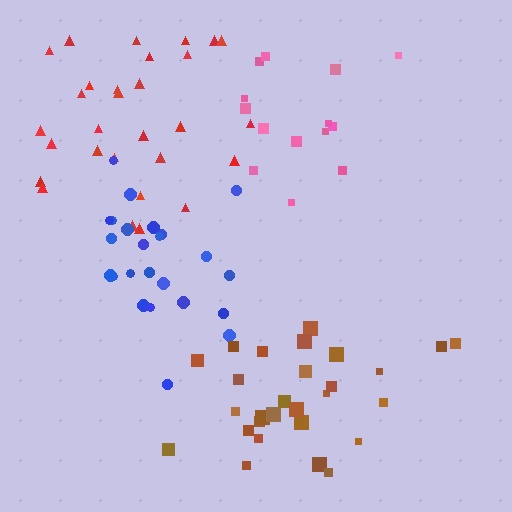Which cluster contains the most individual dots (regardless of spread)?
Red (29).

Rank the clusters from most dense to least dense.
blue, brown, pink, red.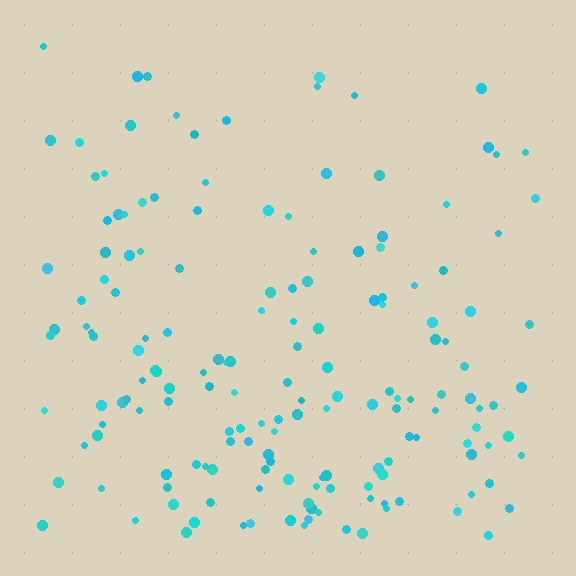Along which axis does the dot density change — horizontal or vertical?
Vertical.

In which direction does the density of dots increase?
From top to bottom, with the bottom side densest.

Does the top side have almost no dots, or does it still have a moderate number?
Still a moderate number, just noticeably fewer than the bottom.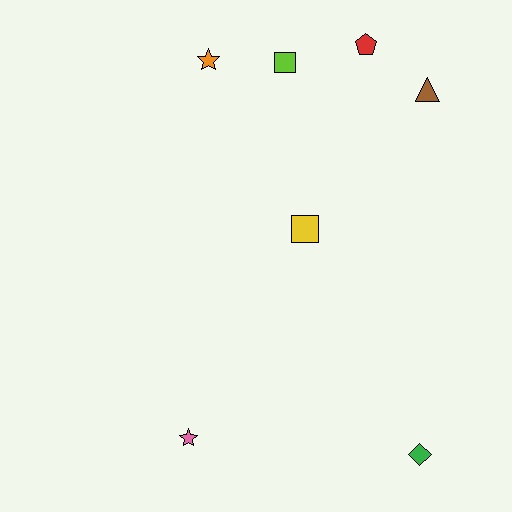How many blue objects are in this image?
There are no blue objects.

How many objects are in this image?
There are 7 objects.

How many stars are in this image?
There are 2 stars.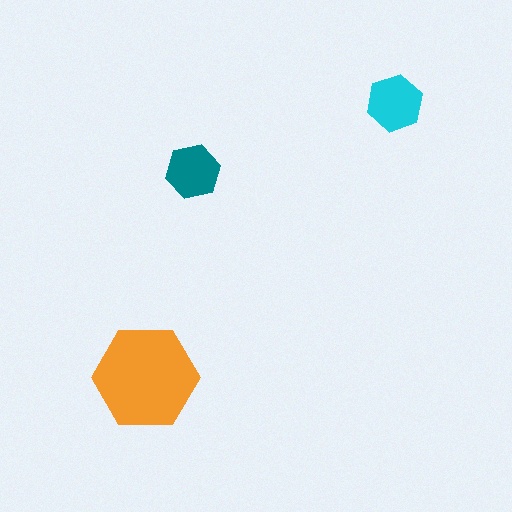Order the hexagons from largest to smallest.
the orange one, the cyan one, the teal one.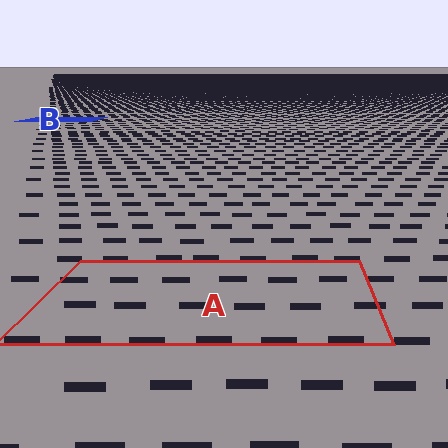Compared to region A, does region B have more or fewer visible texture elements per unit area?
Region B has more texture elements per unit area — they are packed more densely because it is farther away.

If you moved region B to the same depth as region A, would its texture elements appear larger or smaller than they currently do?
They would appear larger. At a closer depth, the same texture elements are projected at a bigger on-screen size.